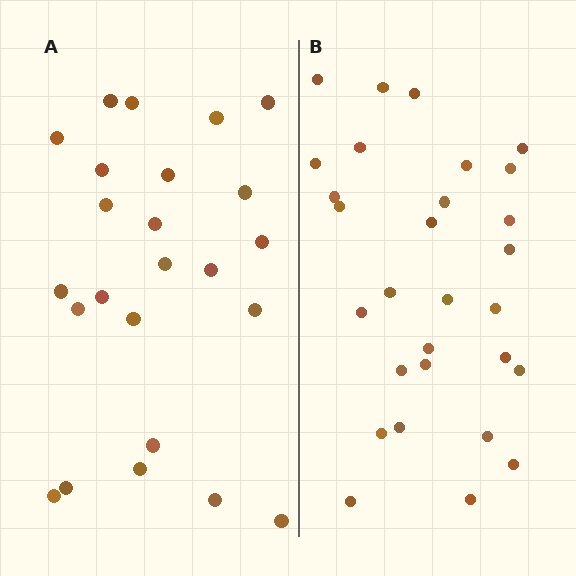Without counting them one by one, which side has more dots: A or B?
Region B (the right region) has more dots.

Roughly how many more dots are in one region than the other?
Region B has about 5 more dots than region A.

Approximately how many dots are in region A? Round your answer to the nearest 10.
About 20 dots. (The exact count is 24, which rounds to 20.)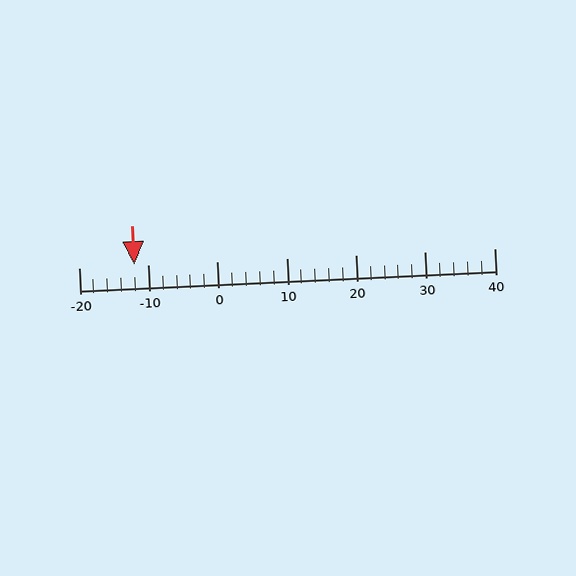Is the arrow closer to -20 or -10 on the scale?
The arrow is closer to -10.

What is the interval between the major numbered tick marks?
The major tick marks are spaced 10 units apart.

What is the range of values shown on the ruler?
The ruler shows values from -20 to 40.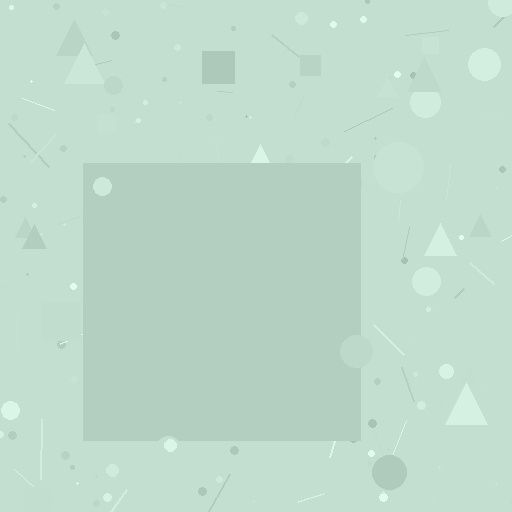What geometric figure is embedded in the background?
A square is embedded in the background.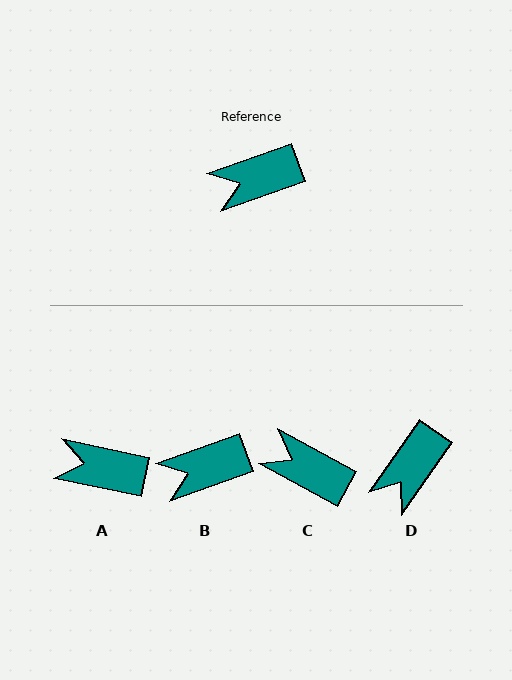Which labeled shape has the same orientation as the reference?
B.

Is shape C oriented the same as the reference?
No, it is off by about 48 degrees.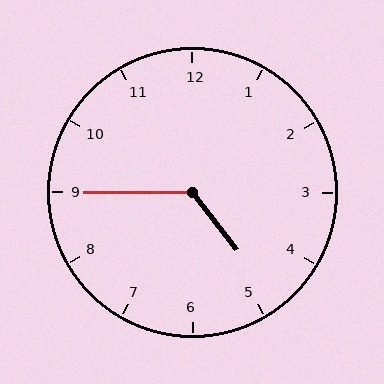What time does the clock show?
4:45.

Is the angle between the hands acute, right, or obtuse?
It is obtuse.